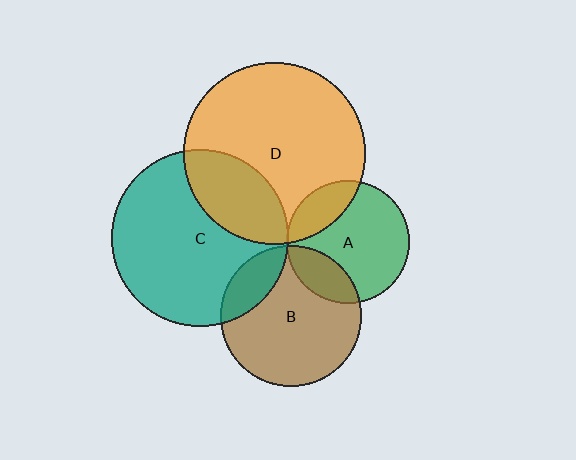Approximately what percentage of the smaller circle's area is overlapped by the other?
Approximately 20%.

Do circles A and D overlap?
Yes.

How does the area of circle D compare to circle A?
Approximately 2.2 times.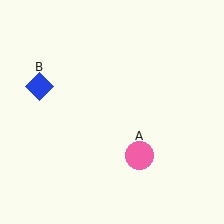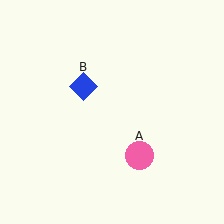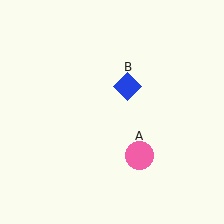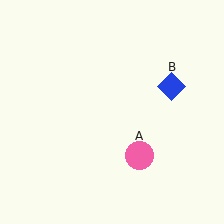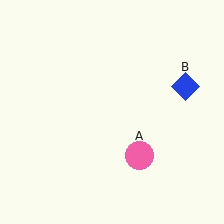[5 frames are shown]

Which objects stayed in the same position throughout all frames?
Pink circle (object A) remained stationary.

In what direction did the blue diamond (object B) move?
The blue diamond (object B) moved right.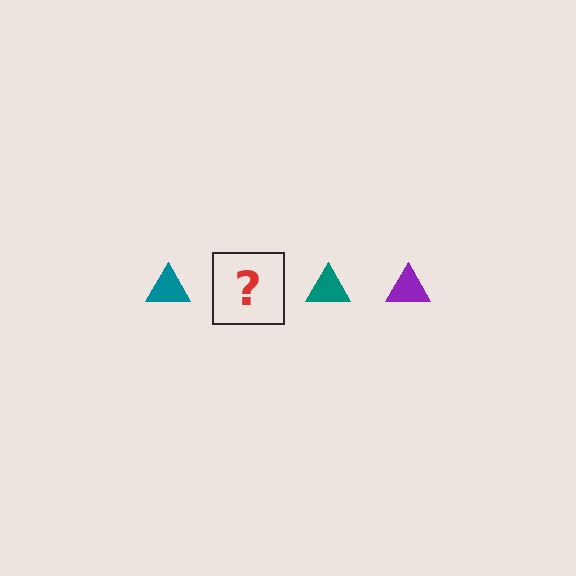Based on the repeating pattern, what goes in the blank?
The blank should be a purple triangle.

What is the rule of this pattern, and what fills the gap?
The rule is that the pattern cycles through teal, purple triangles. The gap should be filled with a purple triangle.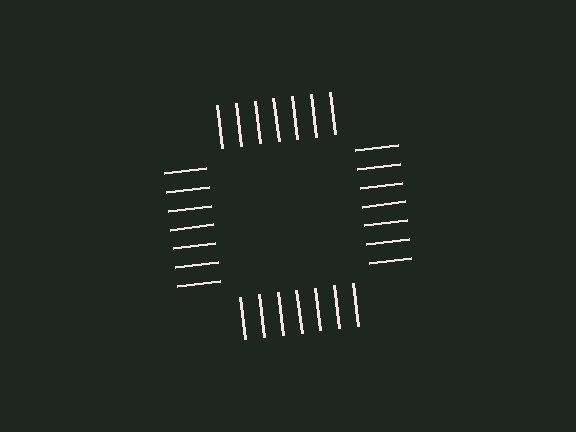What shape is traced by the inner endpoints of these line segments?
An illusory square — the line segments terminate on its edges but no continuous stroke is drawn.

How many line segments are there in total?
28 — 7 along each of the 4 edges.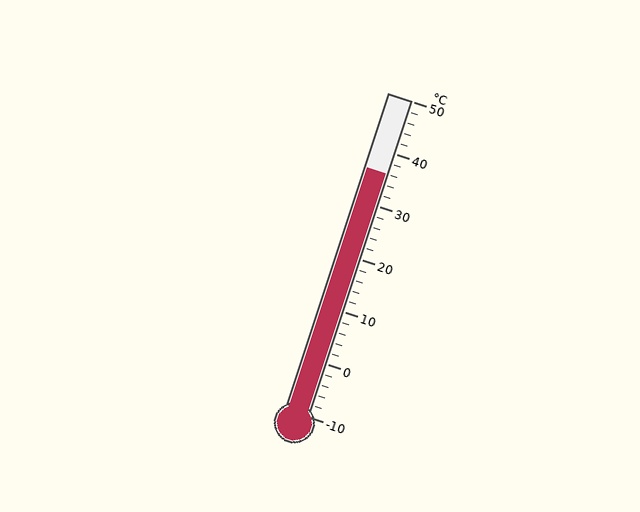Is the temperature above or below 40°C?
The temperature is below 40°C.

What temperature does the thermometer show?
The thermometer shows approximately 36°C.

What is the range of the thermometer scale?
The thermometer scale ranges from -10°C to 50°C.